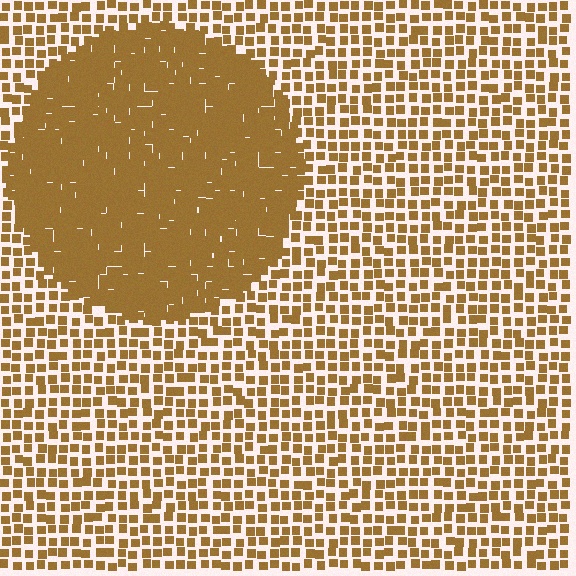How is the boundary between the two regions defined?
The boundary is defined by a change in element density (approximately 2.3x ratio). All elements are the same color, size, and shape.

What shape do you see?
I see a circle.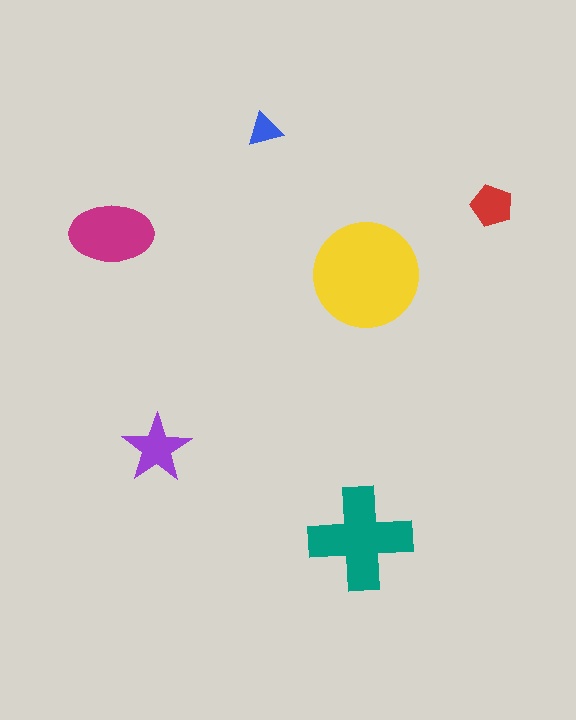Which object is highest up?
The blue triangle is topmost.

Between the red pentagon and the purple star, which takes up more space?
The purple star.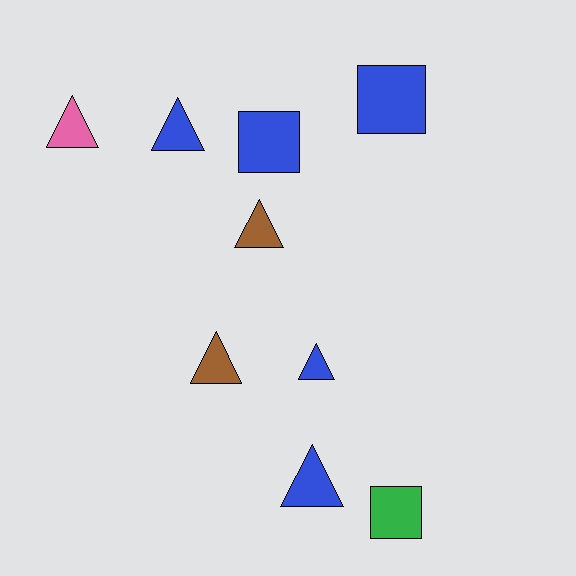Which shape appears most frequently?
Triangle, with 6 objects.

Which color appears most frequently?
Blue, with 5 objects.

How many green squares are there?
There is 1 green square.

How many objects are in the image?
There are 9 objects.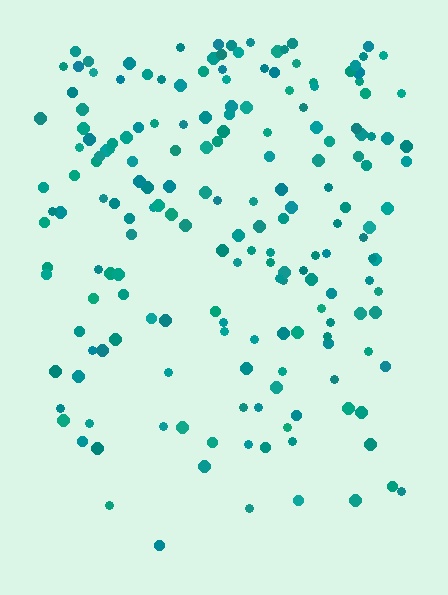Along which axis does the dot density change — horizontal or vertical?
Vertical.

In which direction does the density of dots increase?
From bottom to top, with the top side densest.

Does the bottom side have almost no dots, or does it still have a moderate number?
Still a moderate number, just noticeably fewer than the top.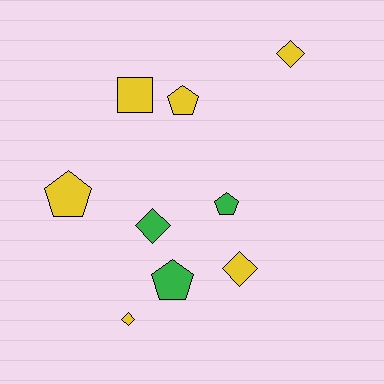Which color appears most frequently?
Yellow, with 6 objects.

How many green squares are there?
There are no green squares.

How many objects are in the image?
There are 9 objects.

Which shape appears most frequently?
Pentagon, with 4 objects.